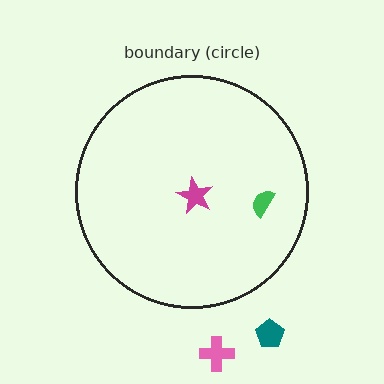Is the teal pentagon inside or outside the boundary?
Outside.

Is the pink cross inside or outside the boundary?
Outside.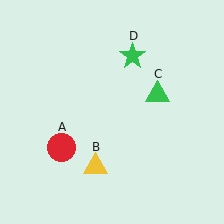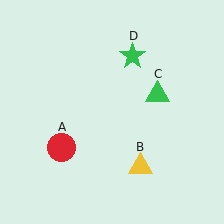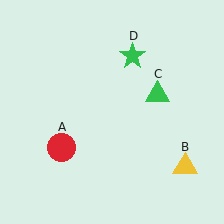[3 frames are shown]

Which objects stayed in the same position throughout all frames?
Red circle (object A) and green triangle (object C) and green star (object D) remained stationary.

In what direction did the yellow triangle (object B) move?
The yellow triangle (object B) moved right.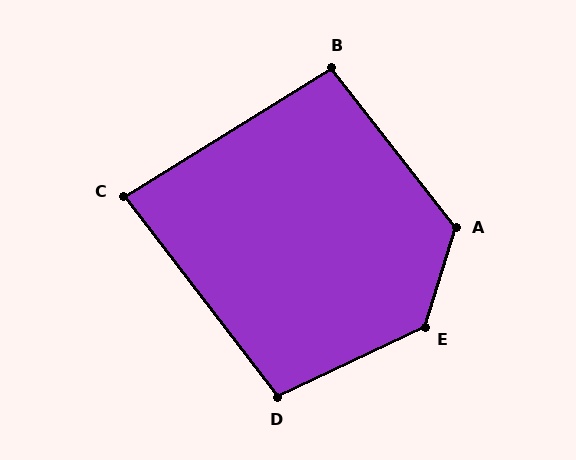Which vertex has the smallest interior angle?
C, at approximately 84 degrees.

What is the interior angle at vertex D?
Approximately 102 degrees (obtuse).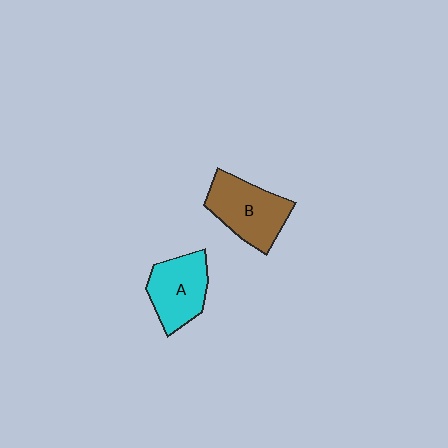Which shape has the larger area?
Shape B (brown).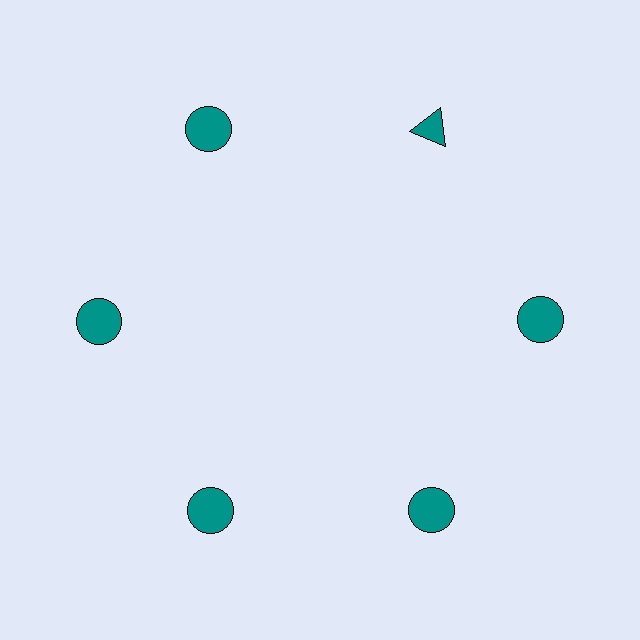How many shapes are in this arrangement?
There are 6 shapes arranged in a ring pattern.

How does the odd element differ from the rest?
It has a different shape: triangle instead of circle.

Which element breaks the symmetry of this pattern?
The teal triangle at roughly the 1 o'clock position breaks the symmetry. All other shapes are teal circles.